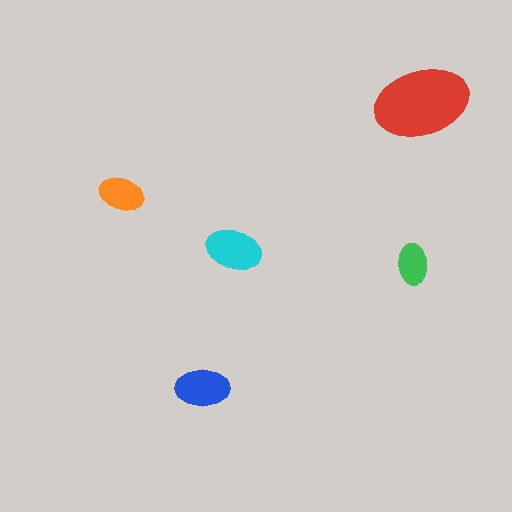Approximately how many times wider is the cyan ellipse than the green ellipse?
About 1.5 times wider.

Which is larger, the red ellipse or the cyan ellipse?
The red one.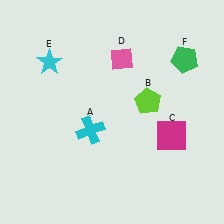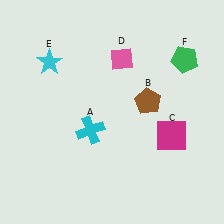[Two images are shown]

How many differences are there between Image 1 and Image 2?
There is 1 difference between the two images.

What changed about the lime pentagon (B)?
In Image 1, B is lime. In Image 2, it changed to brown.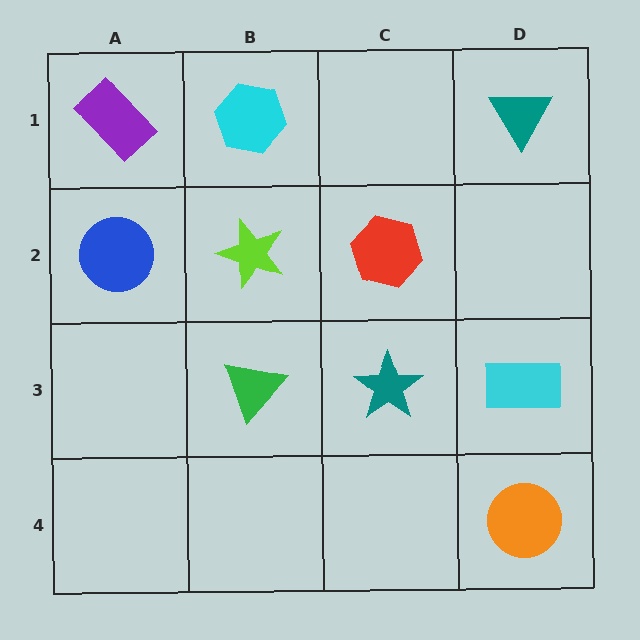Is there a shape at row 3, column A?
No, that cell is empty.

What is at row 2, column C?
A red hexagon.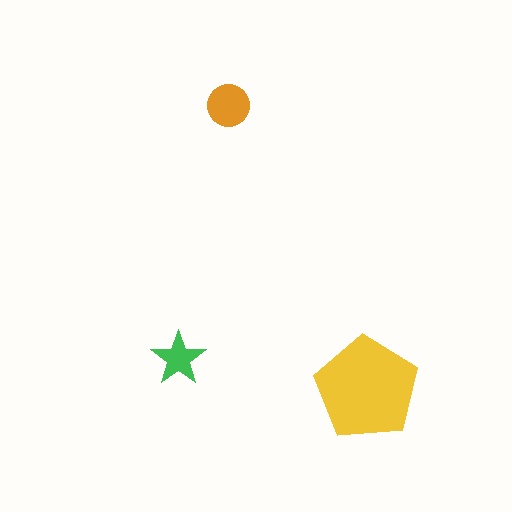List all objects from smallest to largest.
The green star, the orange circle, the yellow pentagon.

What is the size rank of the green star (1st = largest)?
3rd.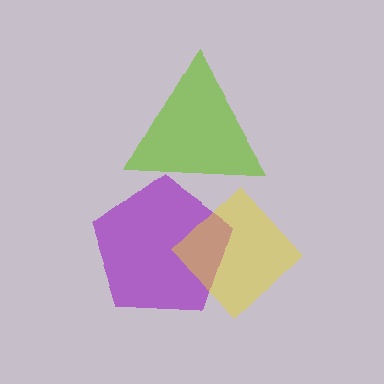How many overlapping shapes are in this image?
There are 3 overlapping shapes in the image.